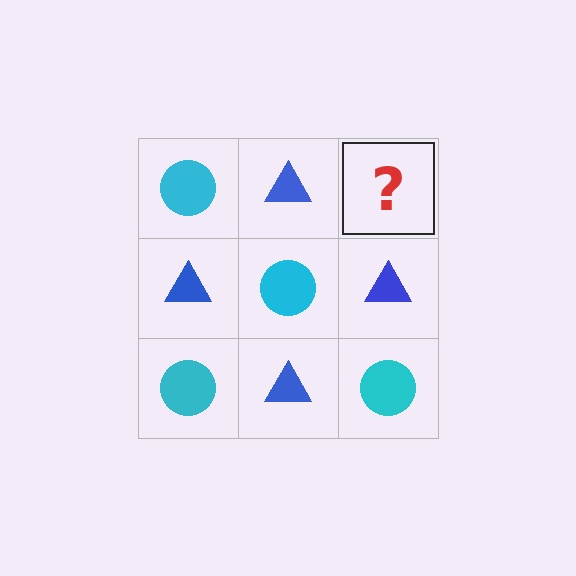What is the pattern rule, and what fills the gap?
The rule is that it alternates cyan circle and blue triangle in a checkerboard pattern. The gap should be filled with a cyan circle.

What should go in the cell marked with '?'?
The missing cell should contain a cyan circle.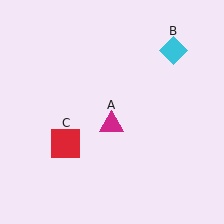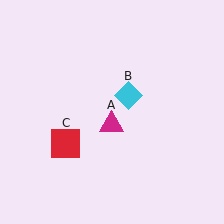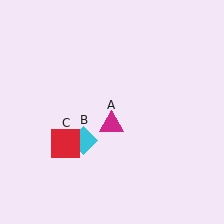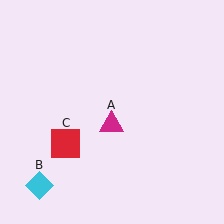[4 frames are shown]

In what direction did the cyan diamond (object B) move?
The cyan diamond (object B) moved down and to the left.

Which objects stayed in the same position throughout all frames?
Magenta triangle (object A) and red square (object C) remained stationary.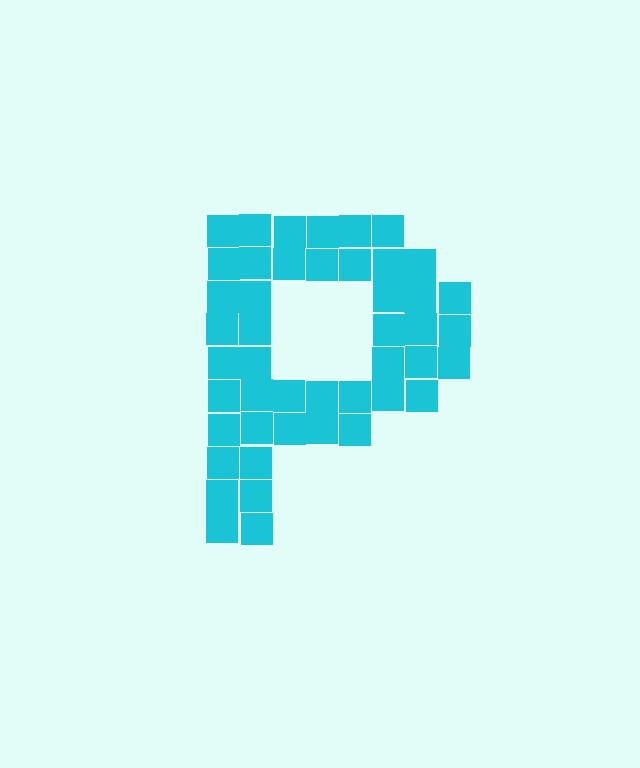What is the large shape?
The large shape is the letter P.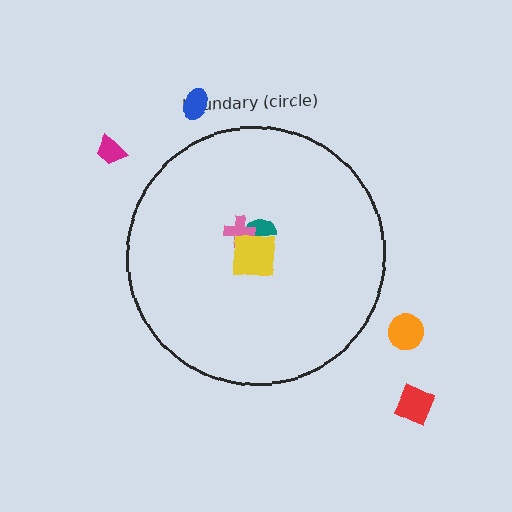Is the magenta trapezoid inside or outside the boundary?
Outside.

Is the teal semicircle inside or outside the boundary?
Inside.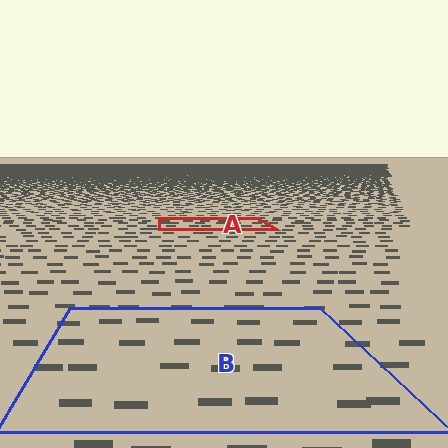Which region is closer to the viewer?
Region B is closer. The texture elements there are larger and more spread out.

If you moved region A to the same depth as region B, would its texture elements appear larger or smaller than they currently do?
They would appear larger. At a closer depth, the same texture elements are projected at a bigger on-screen size.